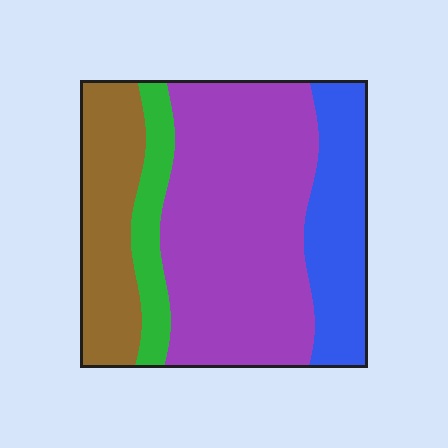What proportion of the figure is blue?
Blue covers roughly 20% of the figure.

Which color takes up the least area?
Green, at roughly 10%.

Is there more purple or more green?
Purple.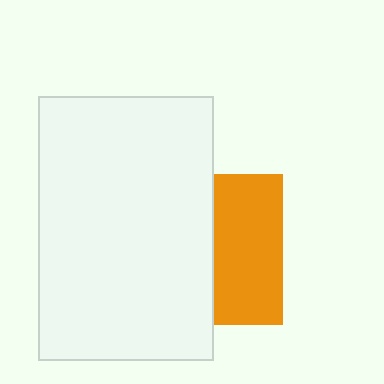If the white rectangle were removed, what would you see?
You would see the complete orange square.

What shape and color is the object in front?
The object in front is a white rectangle.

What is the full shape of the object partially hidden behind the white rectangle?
The partially hidden object is an orange square.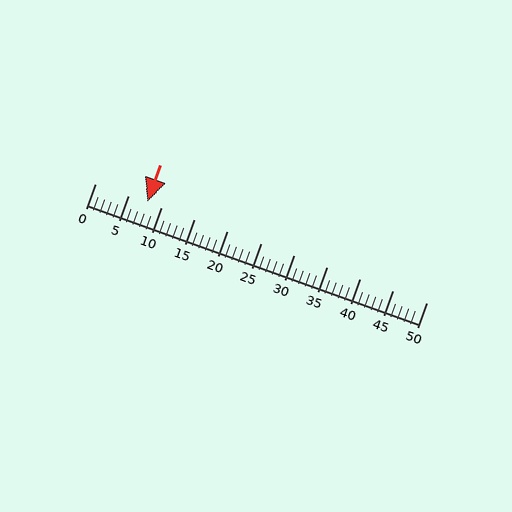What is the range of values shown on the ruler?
The ruler shows values from 0 to 50.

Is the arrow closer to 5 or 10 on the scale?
The arrow is closer to 10.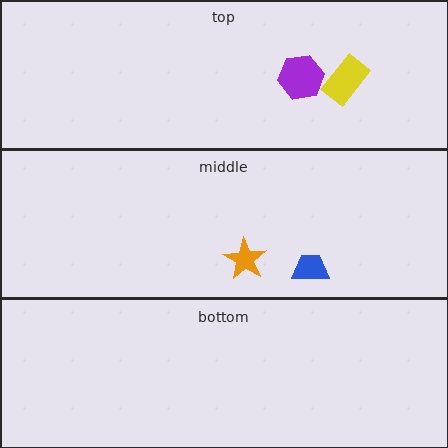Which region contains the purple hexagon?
The top region.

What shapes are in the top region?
The yellow rectangle, the purple hexagon.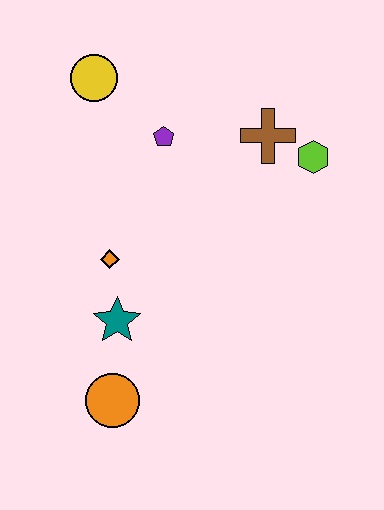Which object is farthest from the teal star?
The lime hexagon is farthest from the teal star.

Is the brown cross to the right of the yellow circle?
Yes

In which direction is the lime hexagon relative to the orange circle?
The lime hexagon is above the orange circle.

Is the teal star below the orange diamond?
Yes